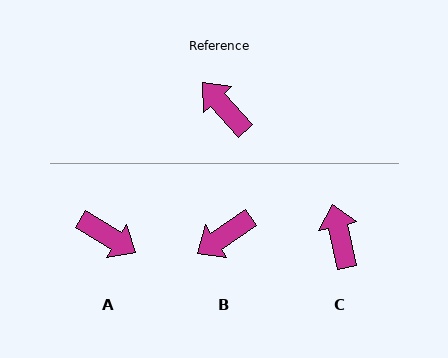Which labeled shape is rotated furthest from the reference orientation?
A, about 163 degrees away.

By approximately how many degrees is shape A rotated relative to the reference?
Approximately 163 degrees clockwise.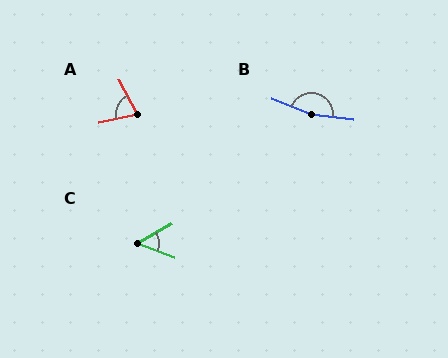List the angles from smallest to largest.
C (51°), A (74°), B (165°).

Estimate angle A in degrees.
Approximately 74 degrees.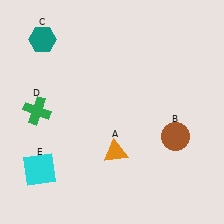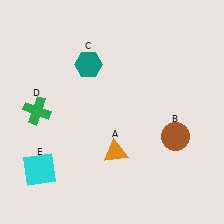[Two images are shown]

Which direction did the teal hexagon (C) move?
The teal hexagon (C) moved right.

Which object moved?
The teal hexagon (C) moved right.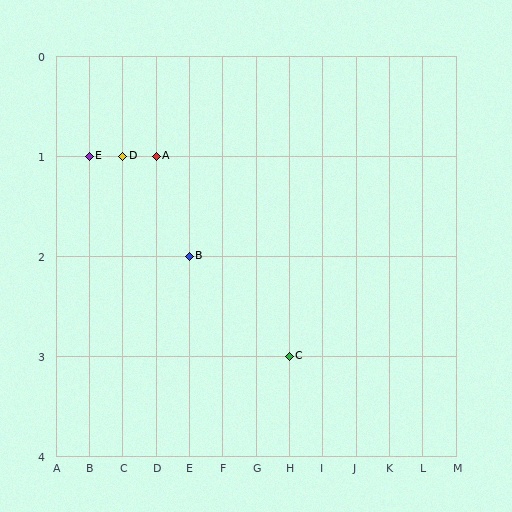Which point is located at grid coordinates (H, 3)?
Point C is at (H, 3).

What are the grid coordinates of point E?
Point E is at grid coordinates (B, 1).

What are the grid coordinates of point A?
Point A is at grid coordinates (D, 1).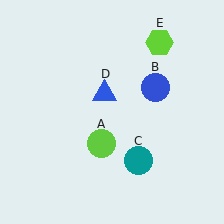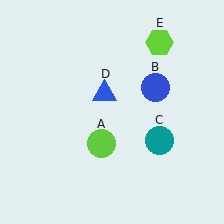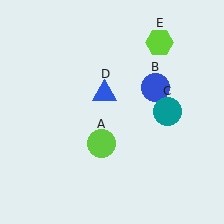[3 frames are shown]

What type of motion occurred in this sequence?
The teal circle (object C) rotated counterclockwise around the center of the scene.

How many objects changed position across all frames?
1 object changed position: teal circle (object C).